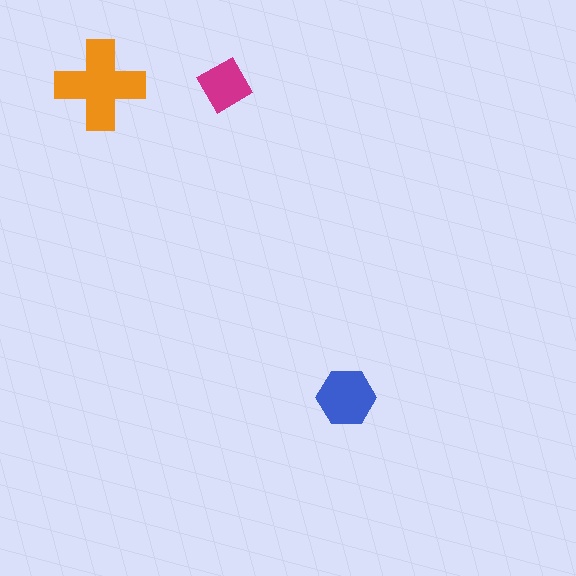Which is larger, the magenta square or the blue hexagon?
The blue hexagon.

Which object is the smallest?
The magenta square.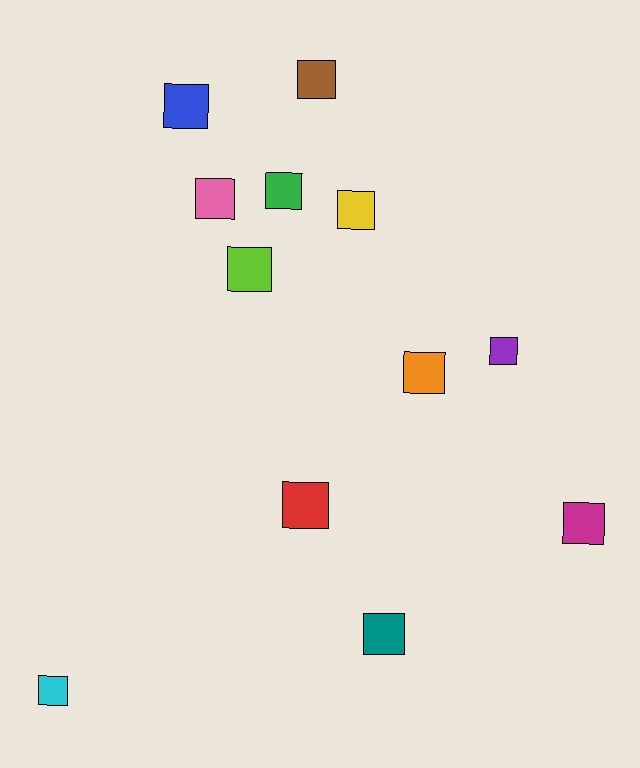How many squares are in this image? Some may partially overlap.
There are 12 squares.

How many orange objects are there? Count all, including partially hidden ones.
There is 1 orange object.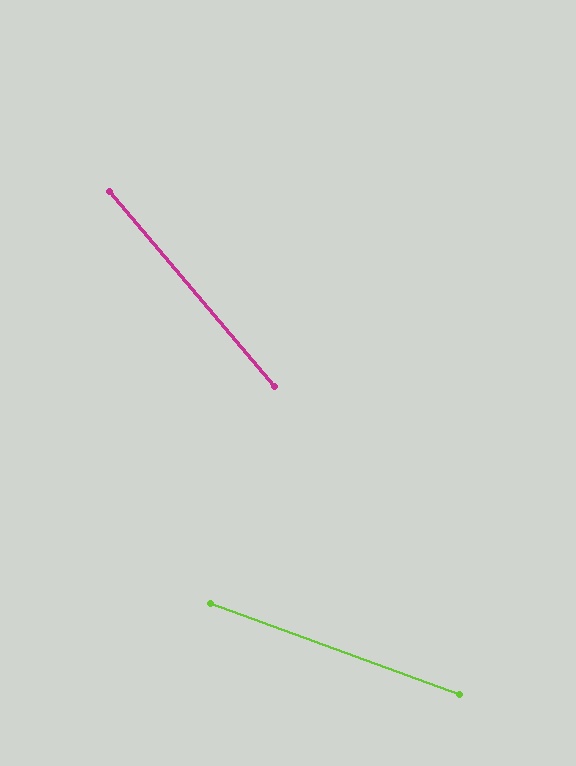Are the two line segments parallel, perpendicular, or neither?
Neither parallel nor perpendicular — they differ by about 30°.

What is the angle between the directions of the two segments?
Approximately 30 degrees.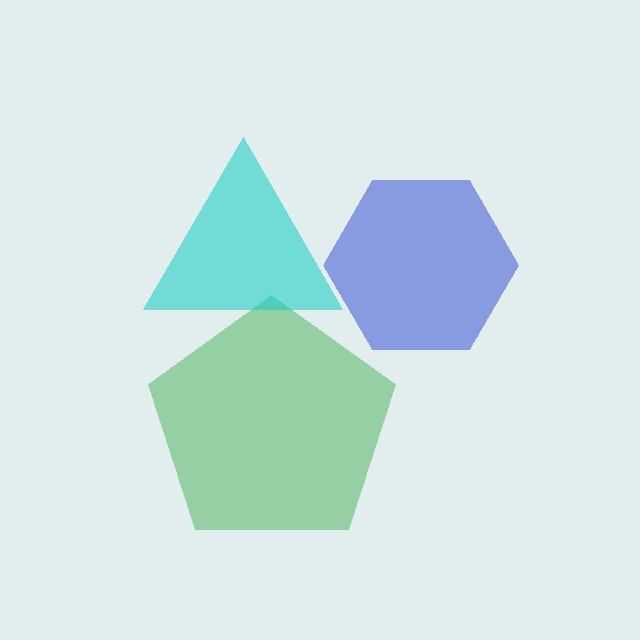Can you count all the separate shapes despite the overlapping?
Yes, there are 3 separate shapes.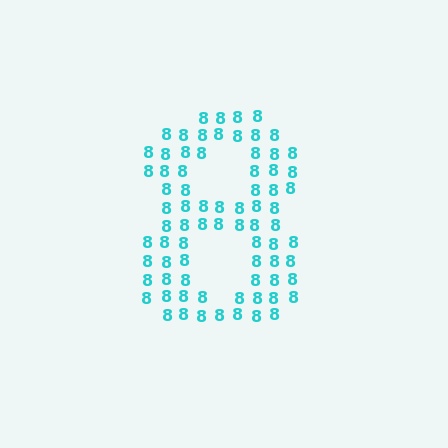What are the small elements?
The small elements are digit 8's.